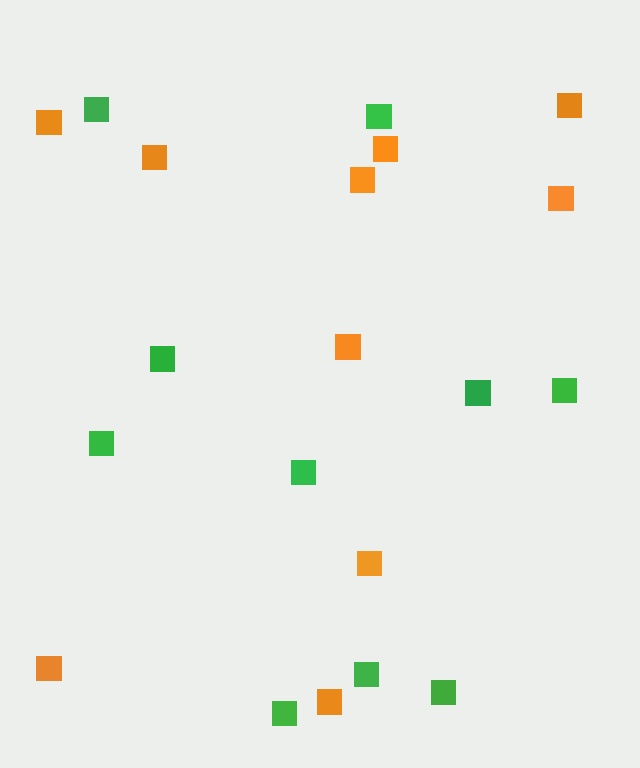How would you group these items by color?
There are 2 groups: one group of orange squares (10) and one group of green squares (10).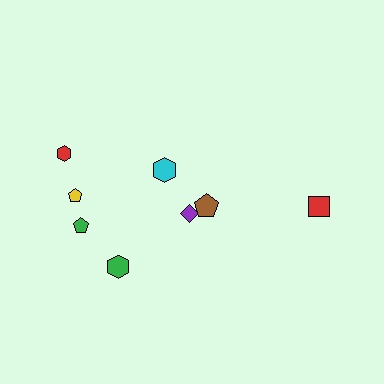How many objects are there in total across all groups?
There are 8 objects.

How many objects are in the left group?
There are 5 objects.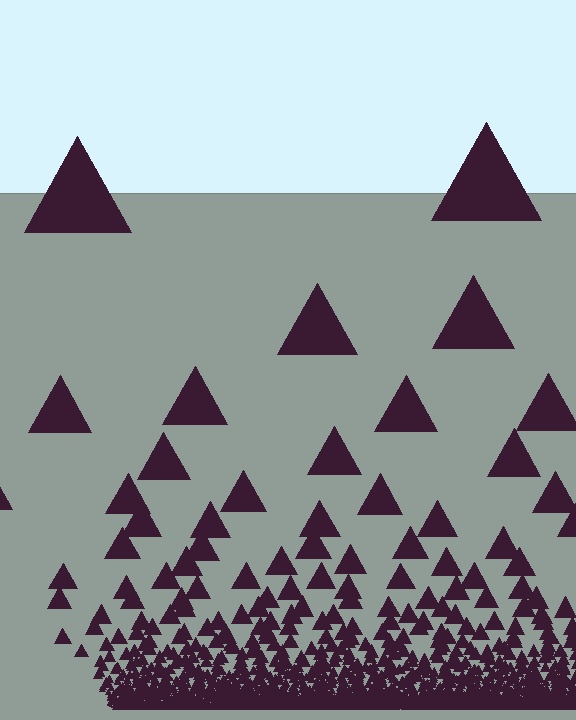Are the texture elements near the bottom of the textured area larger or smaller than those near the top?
Smaller. The gradient is inverted — elements near the bottom are smaller and denser.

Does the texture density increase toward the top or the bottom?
Density increases toward the bottom.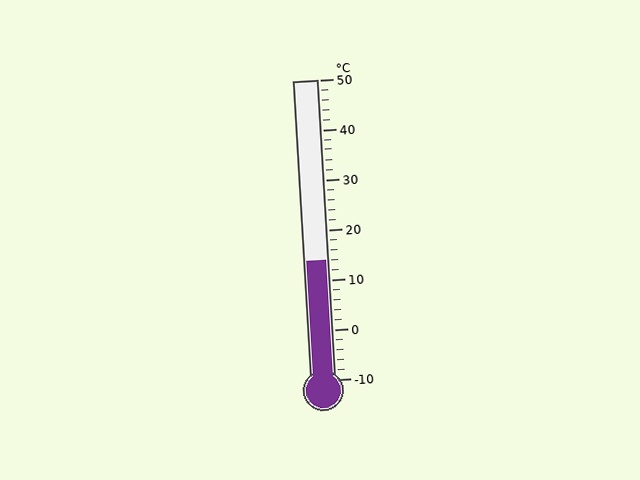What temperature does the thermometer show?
The thermometer shows approximately 14°C.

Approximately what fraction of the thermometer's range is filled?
The thermometer is filled to approximately 40% of its range.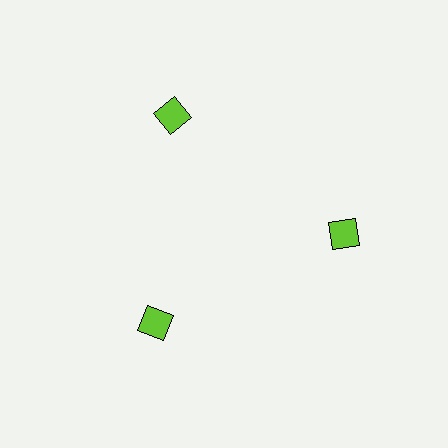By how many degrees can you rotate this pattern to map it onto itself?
The pattern maps onto itself every 120 degrees of rotation.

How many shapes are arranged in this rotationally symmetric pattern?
There are 3 shapes, arranged in 3 groups of 1.